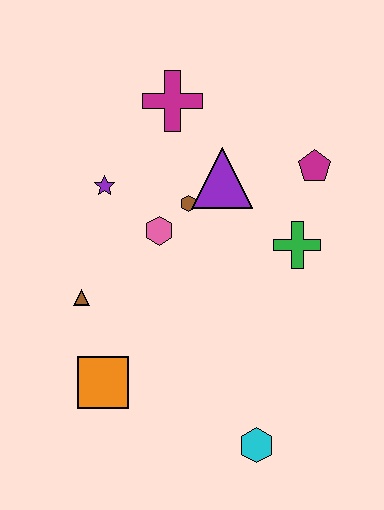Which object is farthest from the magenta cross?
The cyan hexagon is farthest from the magenta cross.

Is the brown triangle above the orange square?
Yes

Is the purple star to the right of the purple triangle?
No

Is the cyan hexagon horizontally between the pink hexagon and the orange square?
No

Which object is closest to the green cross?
The magenta pentagon is closest to the green cross.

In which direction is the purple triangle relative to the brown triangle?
The purple triangle is to the right of the brown triangle.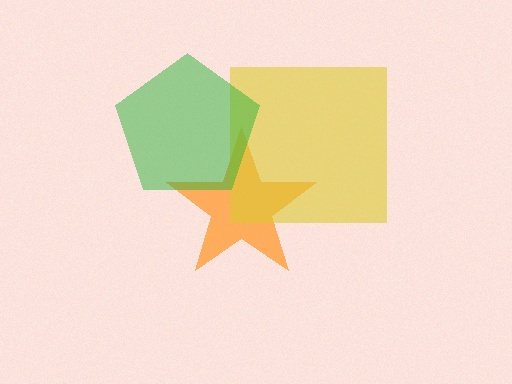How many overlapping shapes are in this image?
There are 3 overlapping shapes in the image.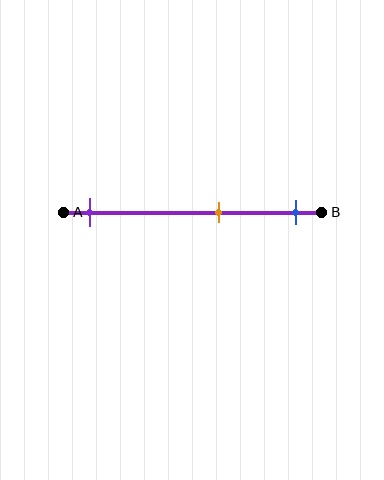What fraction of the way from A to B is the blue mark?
The blue mark is approximately 90% (0.9) of the way from A to B.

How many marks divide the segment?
There are 3 marks dividing the segment.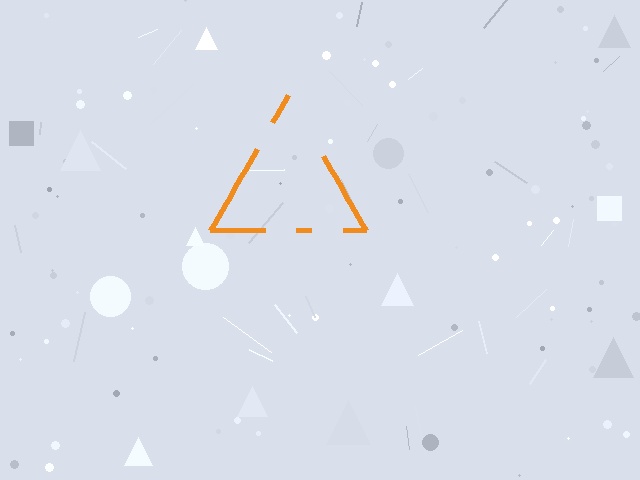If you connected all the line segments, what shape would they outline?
They would outline a triangle.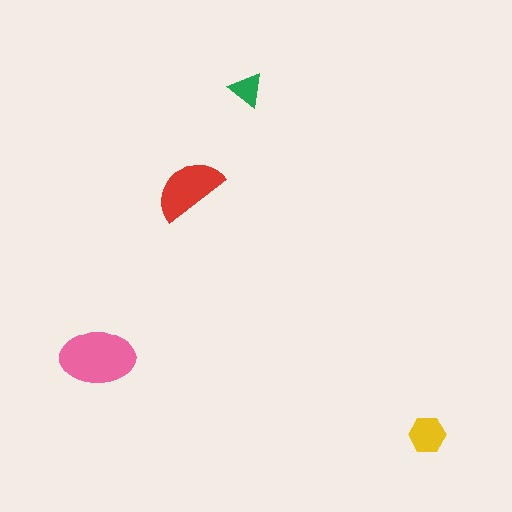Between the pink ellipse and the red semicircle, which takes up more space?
The pink ellipse.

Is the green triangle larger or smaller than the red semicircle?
Smaller.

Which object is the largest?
The pink ellipse.